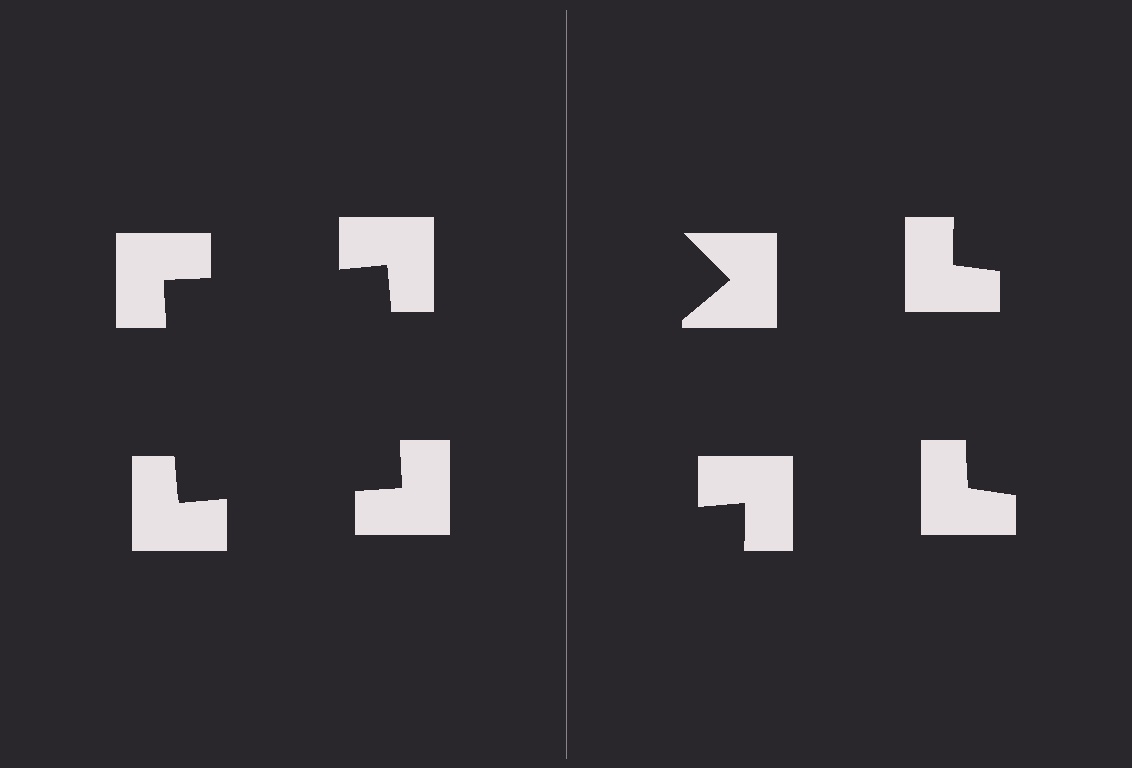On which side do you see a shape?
An illusory square appears on the left side. On the right side the wedge cuts are rotated, so no coherent shape forms.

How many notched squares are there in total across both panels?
8 — 4 on each side.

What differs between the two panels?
The notched squares are positioned identically on both sides; only the wedge orientations differ. On the left they align to a square; on the right they are misaligned.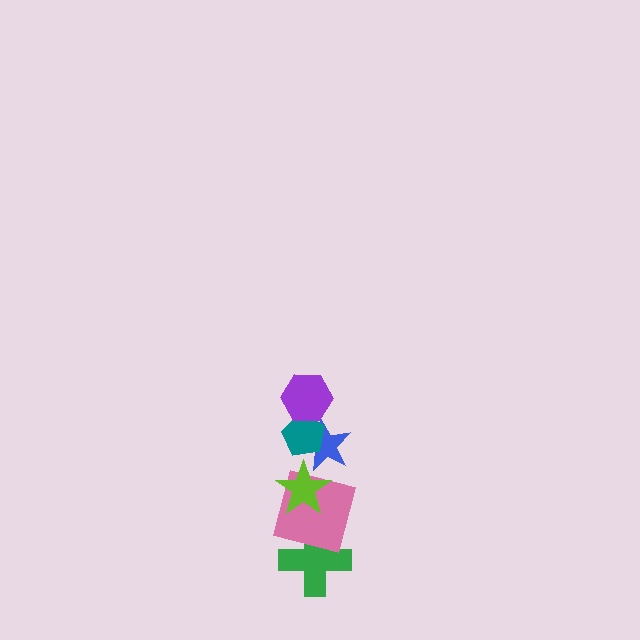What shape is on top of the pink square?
The lime star is on top of the pink square.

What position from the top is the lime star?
The lime star is 4th from the top.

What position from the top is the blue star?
The blue star is 3rd from the top.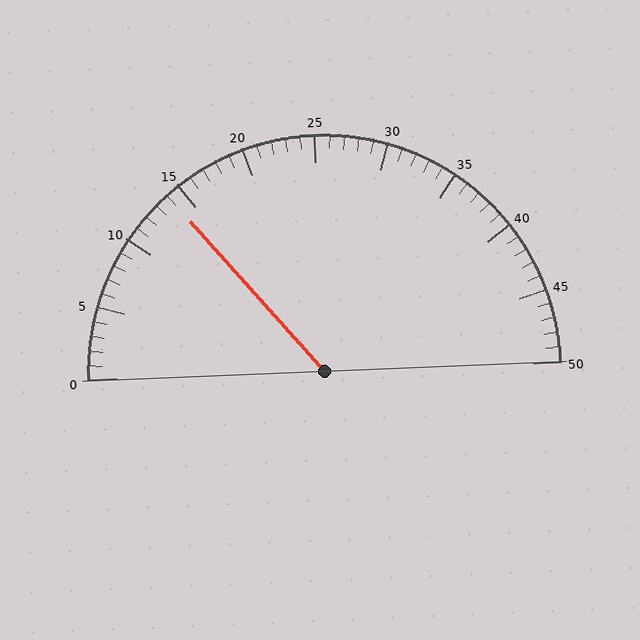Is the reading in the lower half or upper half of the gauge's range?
The reading is in the lower half of the range (0 to 50).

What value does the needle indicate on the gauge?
The needle indicates approximately 14.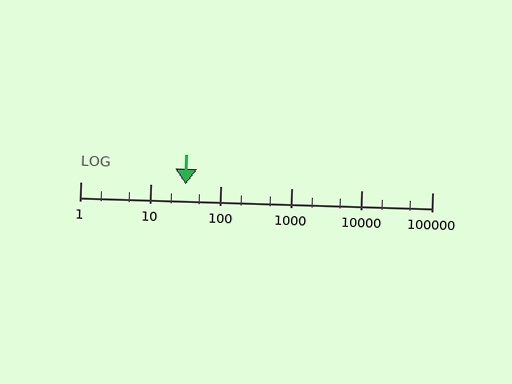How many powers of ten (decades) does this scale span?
The scale spans 5 decades, from 1 to 100000.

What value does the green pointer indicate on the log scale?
The pointer indicates approximately 32.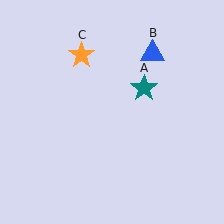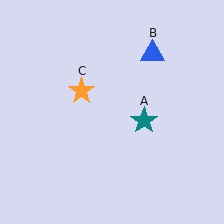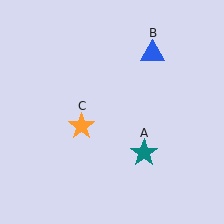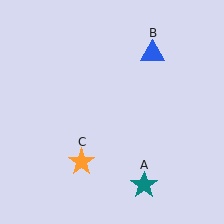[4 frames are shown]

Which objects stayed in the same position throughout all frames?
Blue triangle (object B) remained stationary.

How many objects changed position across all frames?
2 objects changed position: teal star (object A), orange star (object C).